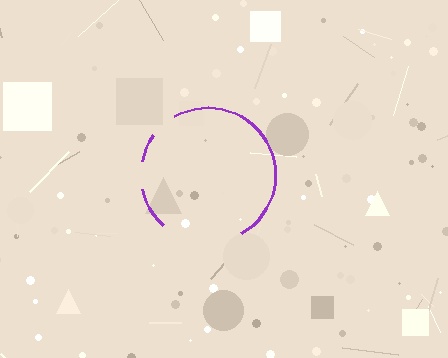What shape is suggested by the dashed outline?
The dashed outline suggests a circle.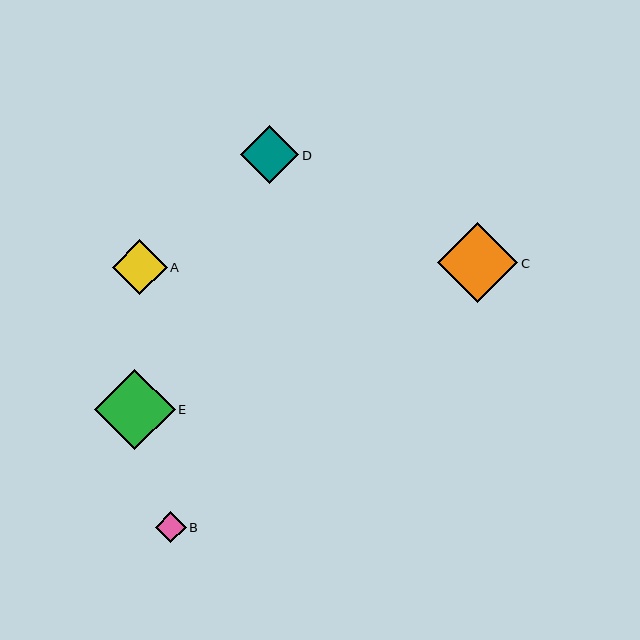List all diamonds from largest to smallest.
From largest to smallest: E, C, D, A, B.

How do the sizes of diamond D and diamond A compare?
Diamond D and diamond A are approximately the same size.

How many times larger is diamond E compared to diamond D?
Diamond E is approximately 1.4 times the size of diamond D.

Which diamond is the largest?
Diamond E is the largest with a size of approximately 81 pixels.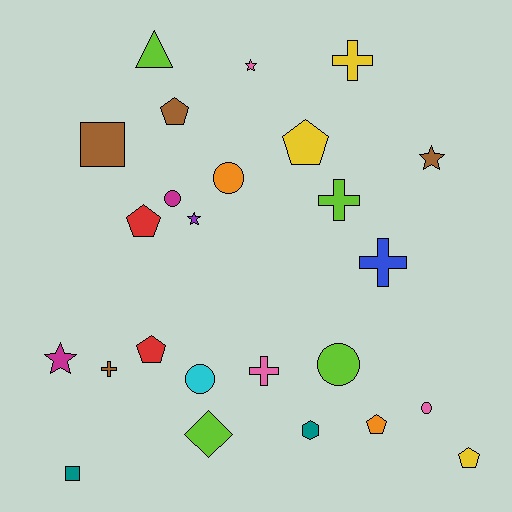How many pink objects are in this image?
There are 3 pink objects.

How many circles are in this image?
There are 5 circles.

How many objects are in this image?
There are 25 objects.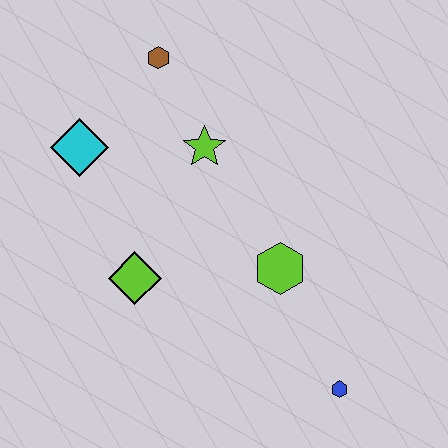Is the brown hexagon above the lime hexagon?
Yes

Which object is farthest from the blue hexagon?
The brown hexagon is farthest from the blue hexagon.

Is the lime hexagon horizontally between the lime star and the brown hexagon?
No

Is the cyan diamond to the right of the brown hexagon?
No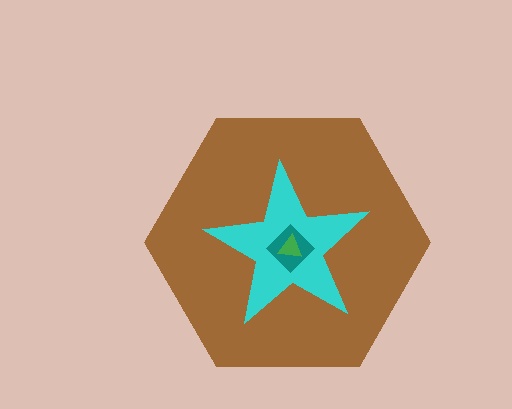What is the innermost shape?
The green triangle.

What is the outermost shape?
The brown hexagon.